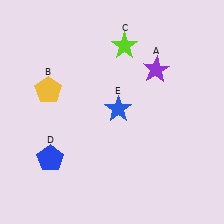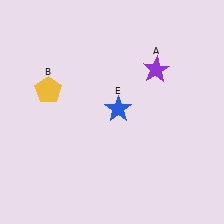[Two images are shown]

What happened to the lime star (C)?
The lime star (C) was removed in Image 2. It was in the top-right area of Image 1.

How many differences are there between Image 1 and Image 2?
There are 2 differences between the two images.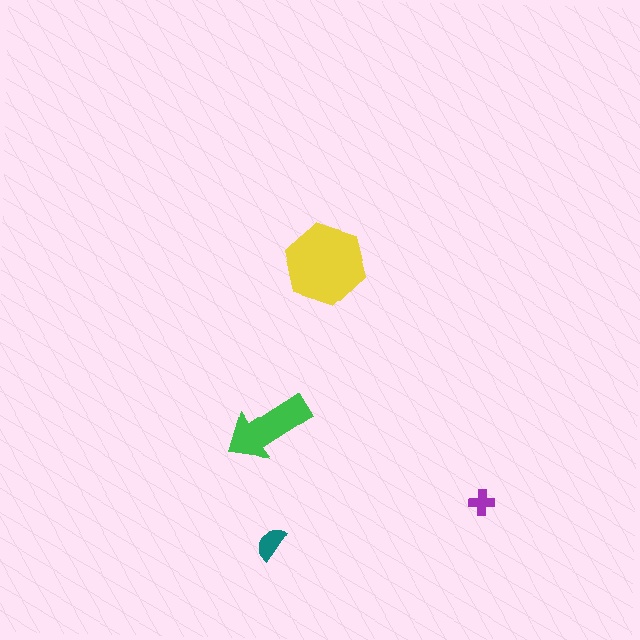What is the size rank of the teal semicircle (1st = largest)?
3rd.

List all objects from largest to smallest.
The yellow hexagon, the green arrow, the teal semicircle, the purple cross.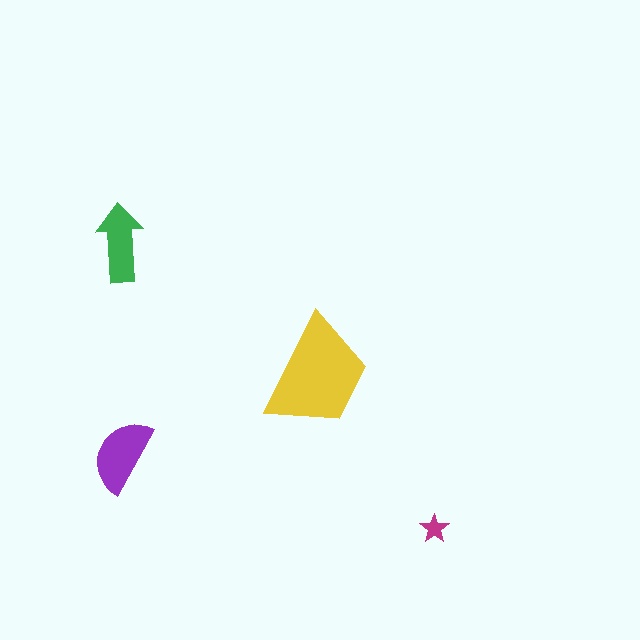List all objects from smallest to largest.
The magenta star, the green arrow, the purple semicircle, the yellow trapezoid.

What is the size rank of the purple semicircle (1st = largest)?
2nd.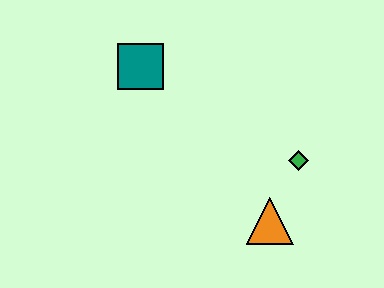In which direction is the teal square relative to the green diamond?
The teal square is to the left of the green diamond.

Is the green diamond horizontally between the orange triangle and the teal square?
No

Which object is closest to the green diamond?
The orange triangle is closest to the green diamond.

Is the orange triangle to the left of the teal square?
No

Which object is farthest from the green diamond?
The teal square is farthest from the green diamond.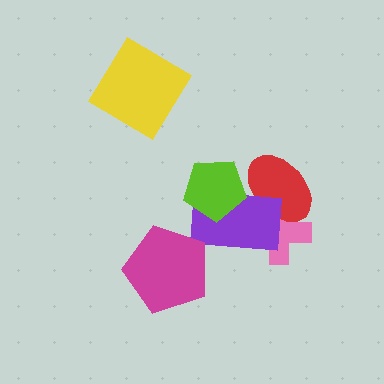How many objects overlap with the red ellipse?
2 objects overlap with the red ellipse.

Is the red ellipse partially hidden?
Yes, it is partially covered by another shape.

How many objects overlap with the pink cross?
2 objects overlap with the pink cross.